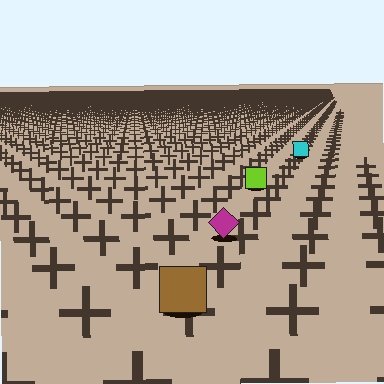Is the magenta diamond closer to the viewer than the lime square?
Yes. The magenta diamond is closer — you can tell from the texture gradient: the ground texture is coarser near it.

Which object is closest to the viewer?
The brown square is closest. The texture marks near it are larger and more spread out.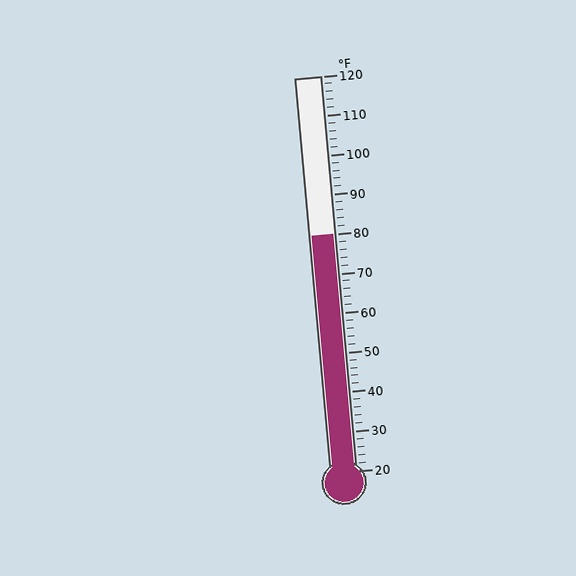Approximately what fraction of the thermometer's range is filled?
The thermometer is filled to approximately 60% of its range.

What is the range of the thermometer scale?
The thermometer scale ranges from 20°F to 120°F.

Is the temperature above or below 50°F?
The temperature is above 50°F.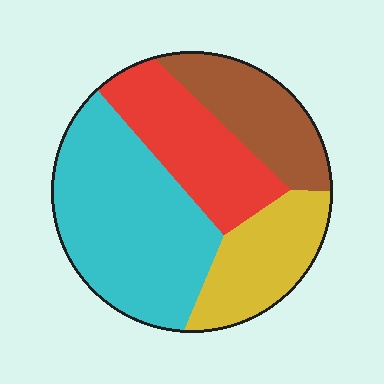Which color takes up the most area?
Cyan, at roughly 40%.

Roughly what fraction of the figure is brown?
Brown covers about 20% of the figure.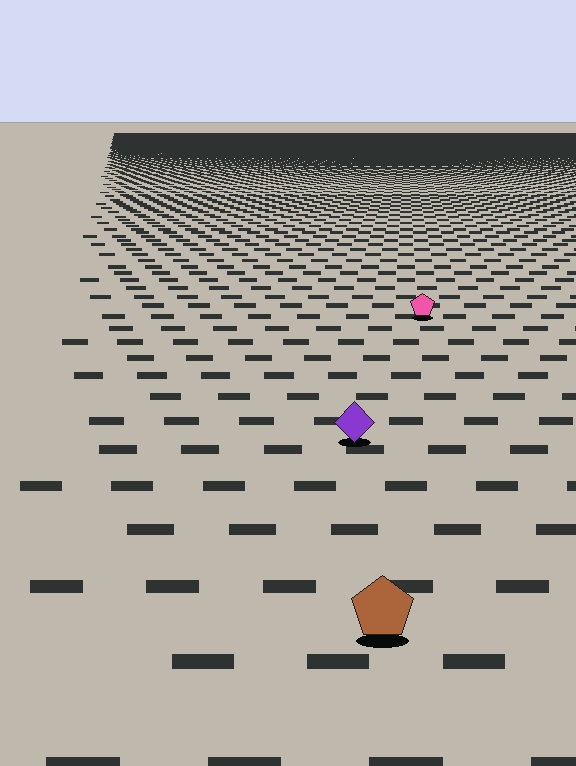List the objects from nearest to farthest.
From nearest to farthest: the brown pentagon, the purple diamond, the pink pentagon.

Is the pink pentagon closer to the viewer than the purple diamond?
No. The purple diamond is closer — you can tell from the texture gradient: the ground texture is coarser near it.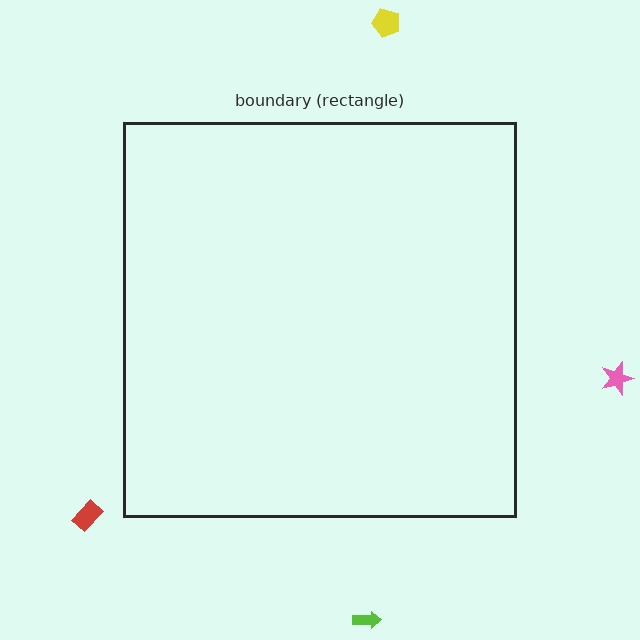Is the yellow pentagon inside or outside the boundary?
Outside.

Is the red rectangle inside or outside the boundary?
Outside.